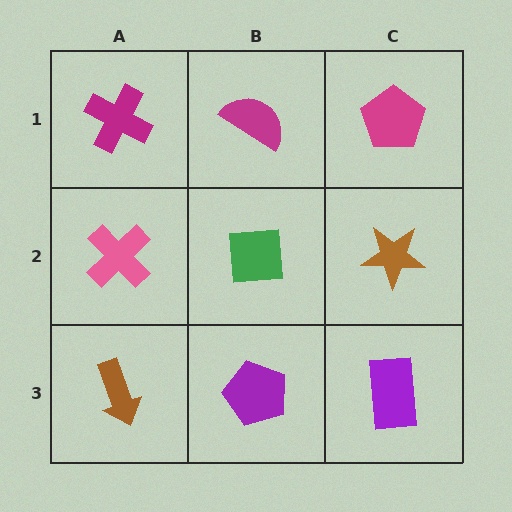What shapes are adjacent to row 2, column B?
A magenta semicircle (row 1, column B), a purple pentagon (row 3, column B), a pink cross (row 2, column A), a brown star (row 2, column C).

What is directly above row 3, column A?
A pink cross.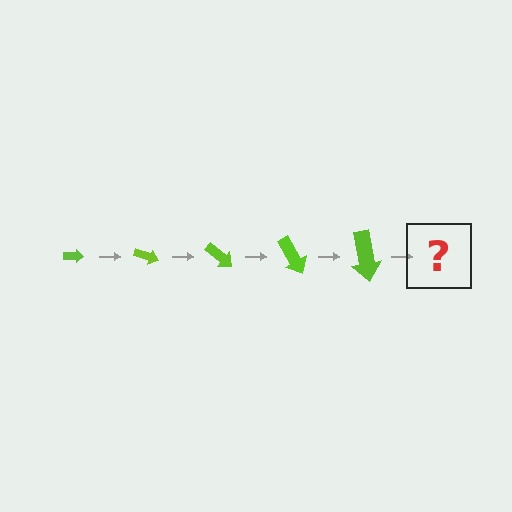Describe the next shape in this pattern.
It should be an arrow, larger than the previous one and rotated 100 degrees from the start.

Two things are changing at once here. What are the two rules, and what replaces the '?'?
The two rules are that the arrow grows larger each step and it rotates 20 degrees each step. The '?' should be an arrow, larger than the previous one and rotated 100 degrees from the start.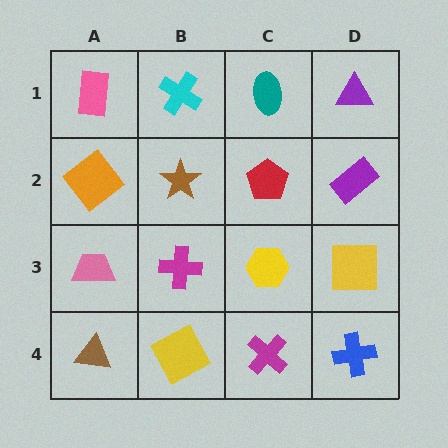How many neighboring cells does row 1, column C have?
3.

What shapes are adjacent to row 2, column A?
A pink rectangle (row 1, column A), a pink trapezoid (row 3, column A), a brown star (row 2, column B).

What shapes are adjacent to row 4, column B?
A magenta cross (row 3, column B), a brown triangle (row 4, column A), a magenta cross (row 4, column C).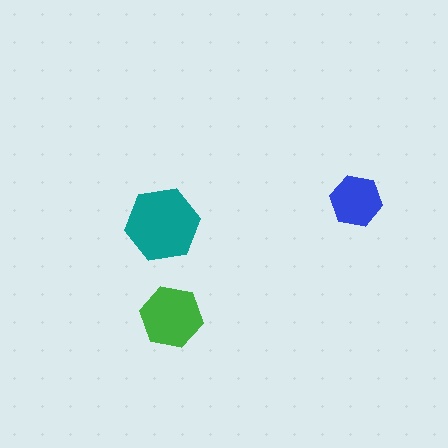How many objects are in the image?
There are 3 objects in the image.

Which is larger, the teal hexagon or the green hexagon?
The teal one.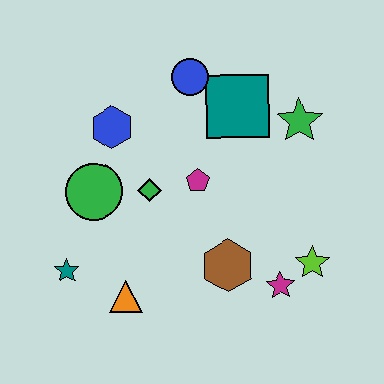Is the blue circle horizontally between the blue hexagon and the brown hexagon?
Yes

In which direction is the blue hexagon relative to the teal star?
The blue hexagon is above the teal star.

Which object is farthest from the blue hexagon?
The lime star is farthest from the blue hexagon.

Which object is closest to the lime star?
The magenta star is closest to the lime star.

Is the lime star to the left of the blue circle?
No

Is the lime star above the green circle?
No